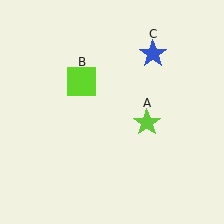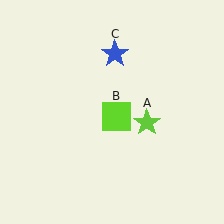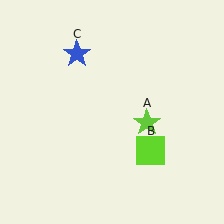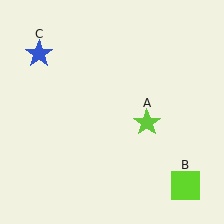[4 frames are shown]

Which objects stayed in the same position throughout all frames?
Lime star (object A) remained stationary.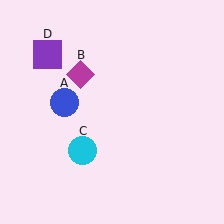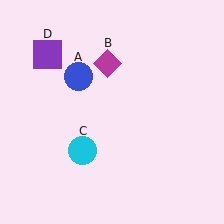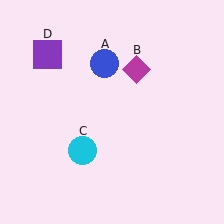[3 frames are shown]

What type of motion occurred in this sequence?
The blue circle (object A), magenta diamond (object B) rotated clockwise around the center of the scene.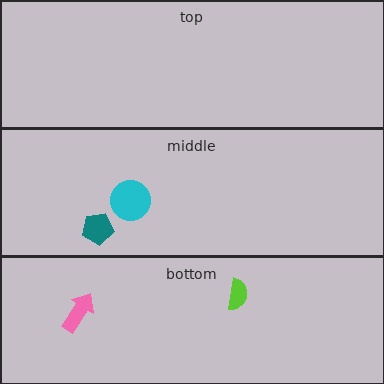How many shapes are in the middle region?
2.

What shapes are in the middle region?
The cyan circle, the teal pentagon.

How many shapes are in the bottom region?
2.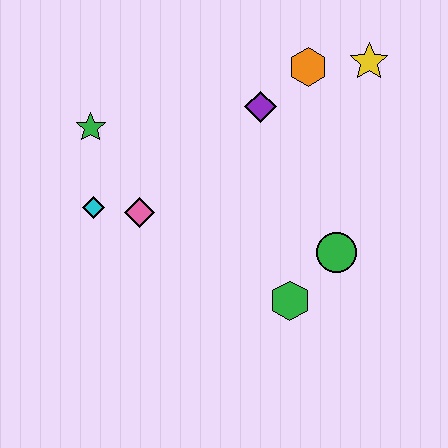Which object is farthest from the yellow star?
The cyan diamond is farthest from the yellow star.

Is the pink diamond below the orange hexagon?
Yes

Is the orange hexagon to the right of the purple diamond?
Yes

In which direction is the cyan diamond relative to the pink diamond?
The cyan diamond is to the left of the pink diamond.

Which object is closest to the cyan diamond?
The pink diamond is closest to the cyan diamond.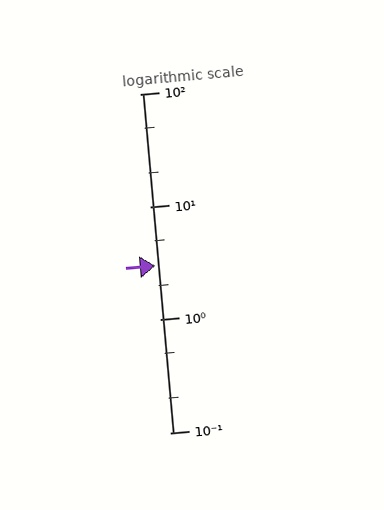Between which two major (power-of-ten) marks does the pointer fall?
The pointer is between 1 and 10.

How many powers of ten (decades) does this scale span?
The scale spans 3 decades, from 0.1 to 100.